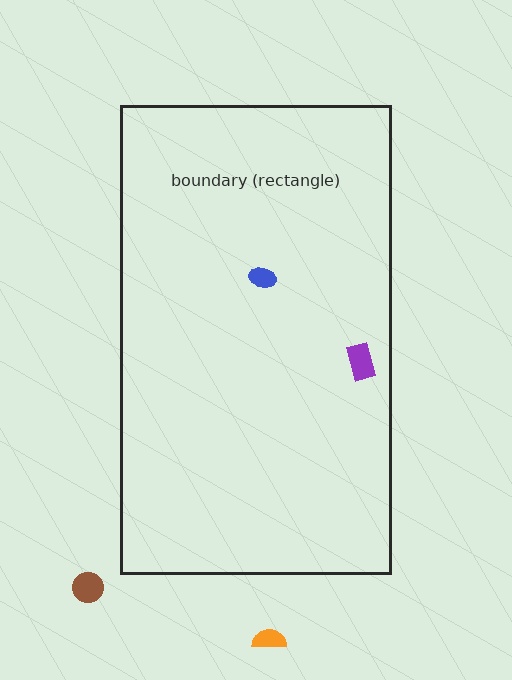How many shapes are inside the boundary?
2 inside, 2 outside.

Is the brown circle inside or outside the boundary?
Outside.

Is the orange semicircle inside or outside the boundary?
Outside.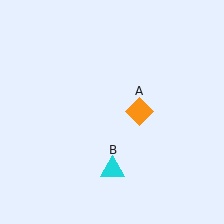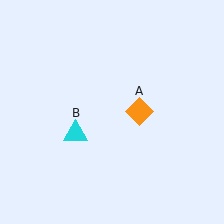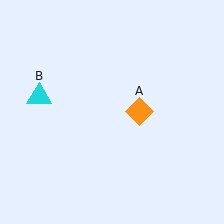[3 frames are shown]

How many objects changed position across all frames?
1 object changed position: cyan triangle (object B).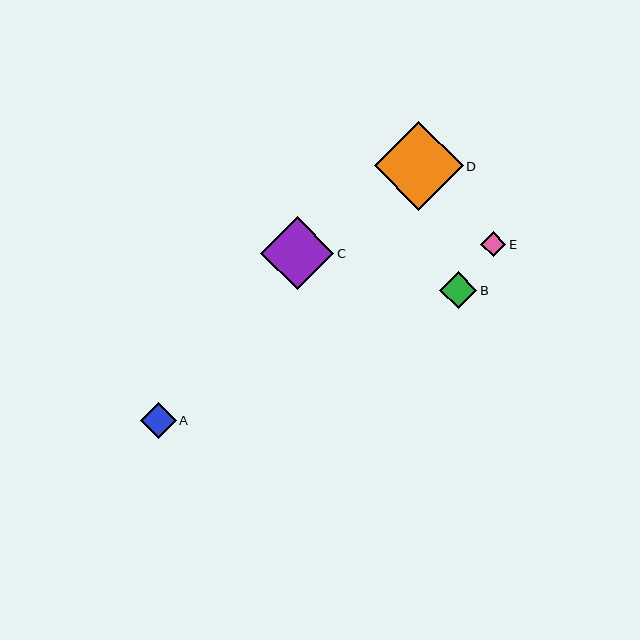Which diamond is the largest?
Diamond D is the largest with a size of approximately 89 pixels.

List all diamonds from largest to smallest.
From largest to smallest: D, C, B, A, E.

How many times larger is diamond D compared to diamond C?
Diamond D is approximately 1.2 times the size of diamond C.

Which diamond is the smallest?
Diamond E is the smallest with a size of approximately 26 pixels.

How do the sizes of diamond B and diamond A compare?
Diamond B and diamond A are approximately the same size.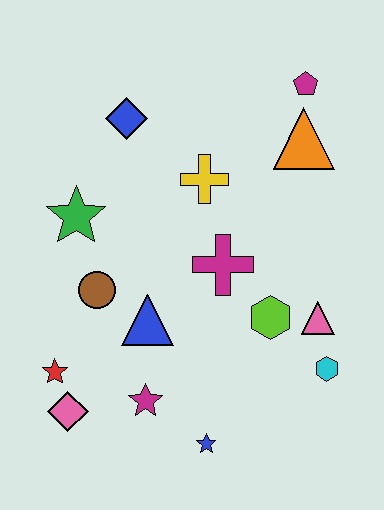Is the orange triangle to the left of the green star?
No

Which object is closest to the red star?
The pink diamond is closest to the red star.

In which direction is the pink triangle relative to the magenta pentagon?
The pink triangle is below the magenta pentagon.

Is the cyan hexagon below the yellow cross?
Yes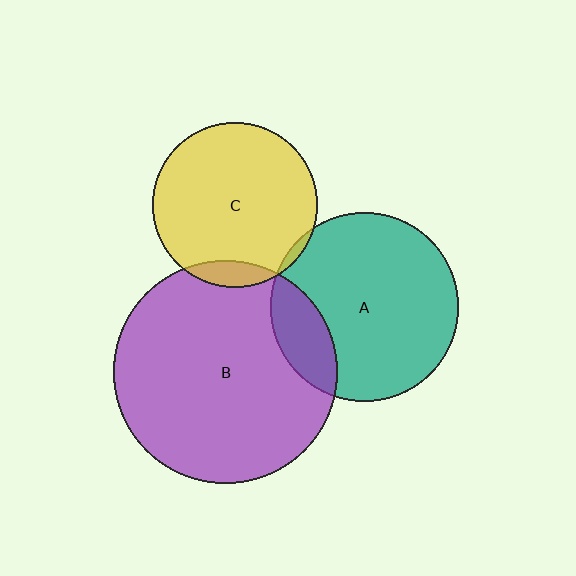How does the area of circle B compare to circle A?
Approximately 1.4 times.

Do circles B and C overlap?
Yes.